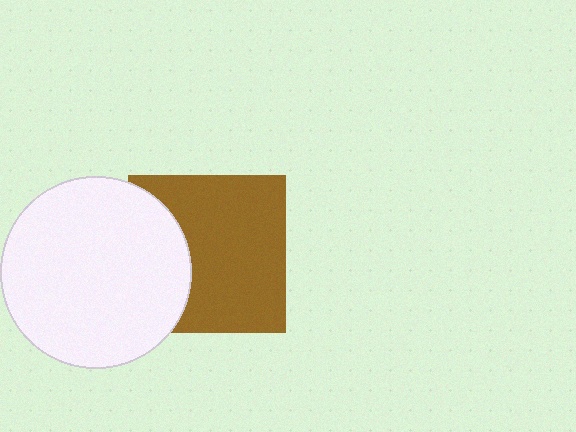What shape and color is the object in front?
The object in front is a white circle.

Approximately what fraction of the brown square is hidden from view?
Roughly 31% of the brown square is hidden behind the white circle.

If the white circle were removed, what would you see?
You would see the complete brown square.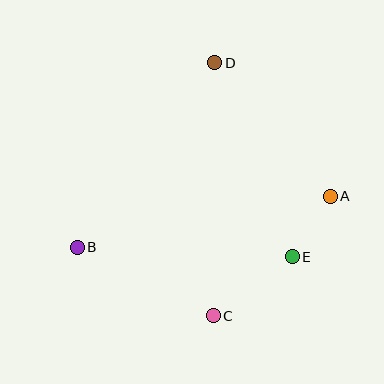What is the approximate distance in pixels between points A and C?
The distance between A and C is approximately 168 pixels.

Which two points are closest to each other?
Points A and E are closest to each other.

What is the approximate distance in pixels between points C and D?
The distance between C and D is approximately 253 pixels.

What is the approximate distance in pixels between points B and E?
The distance between B and E is approximately 215 pixels.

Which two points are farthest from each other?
Points A and B are farthest from each other.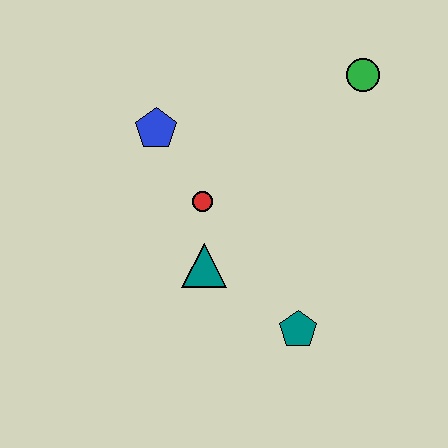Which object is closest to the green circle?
The red circle is closest to the green circle.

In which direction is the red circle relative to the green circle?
The red circle is to the left of the green circle.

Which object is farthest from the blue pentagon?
The teal pentagon is farthest from the blue pentagon.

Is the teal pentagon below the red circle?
Yes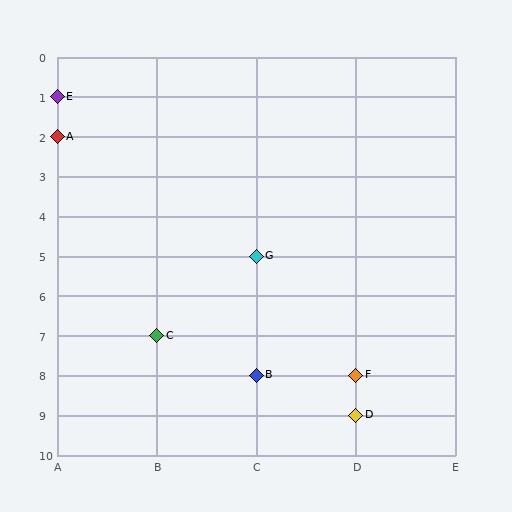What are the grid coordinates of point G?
Point G is at grid coordinates (C, 5).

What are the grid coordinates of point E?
Point E is at grid coordinates (A, 1).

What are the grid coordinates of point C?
Point C is at grid coordinates (B, 7).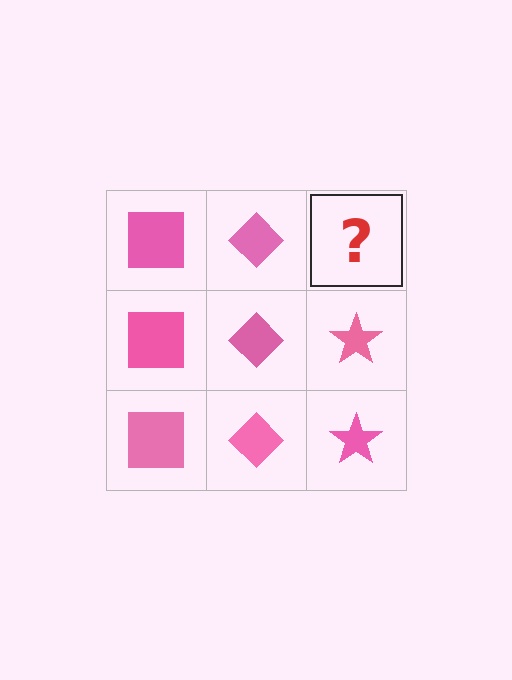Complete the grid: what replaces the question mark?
The question mark should be replaced with a pink star.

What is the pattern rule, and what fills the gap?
The rule is that each column has a consistent shape. The gap should be filled with a pink star.